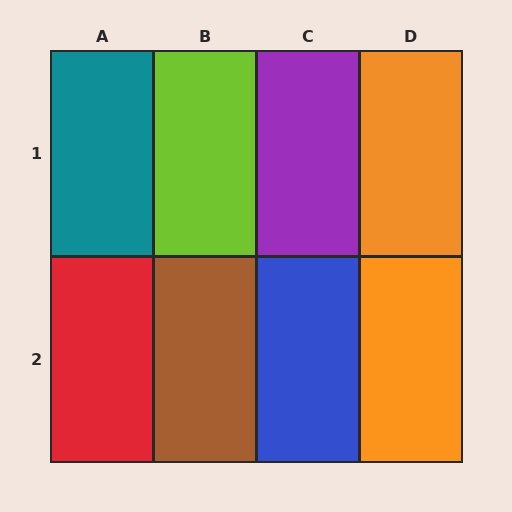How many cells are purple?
1 cell is purple.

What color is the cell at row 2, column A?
Red.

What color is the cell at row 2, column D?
Orange.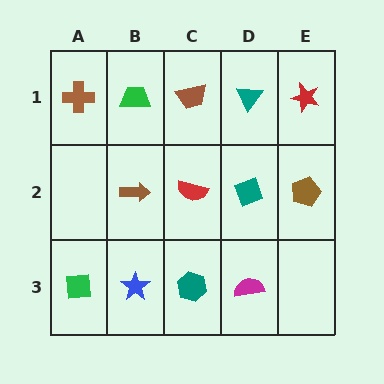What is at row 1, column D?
A teal triangle.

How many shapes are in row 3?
4 shapes.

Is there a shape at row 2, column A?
No, that cell is empty.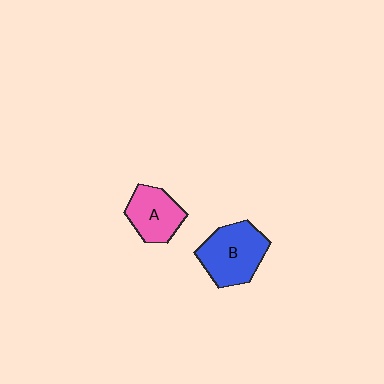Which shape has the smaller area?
Shape A (pink).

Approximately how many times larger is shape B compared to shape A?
Approximately 1.3 times.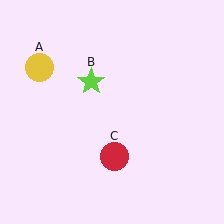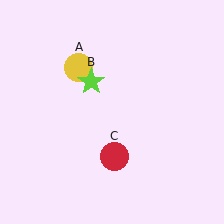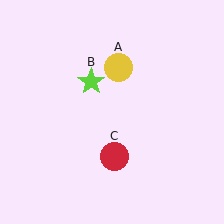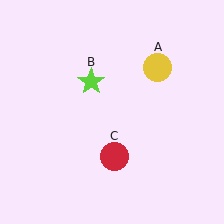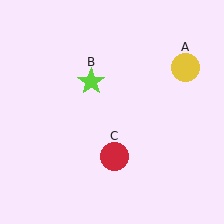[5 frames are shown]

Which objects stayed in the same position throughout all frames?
Lime star (object B) and red circle (object C) remained stationary.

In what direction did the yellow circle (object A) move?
The yellow circle (object A) moved right.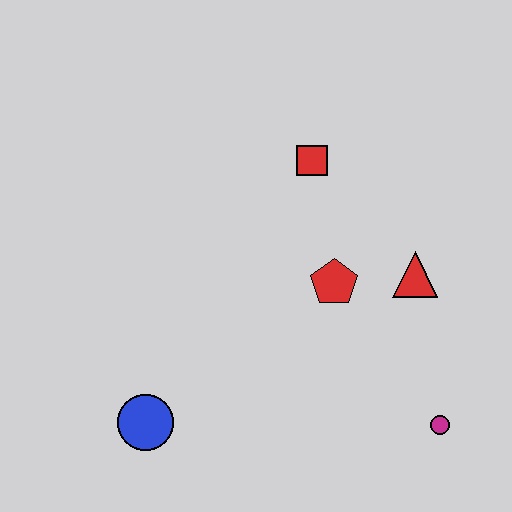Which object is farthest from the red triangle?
The blue circle is farthest from the red triangle.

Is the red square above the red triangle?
Yes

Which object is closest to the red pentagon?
The red triangle is closest to the red pentagon.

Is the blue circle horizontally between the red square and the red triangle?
No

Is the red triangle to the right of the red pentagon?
Yes